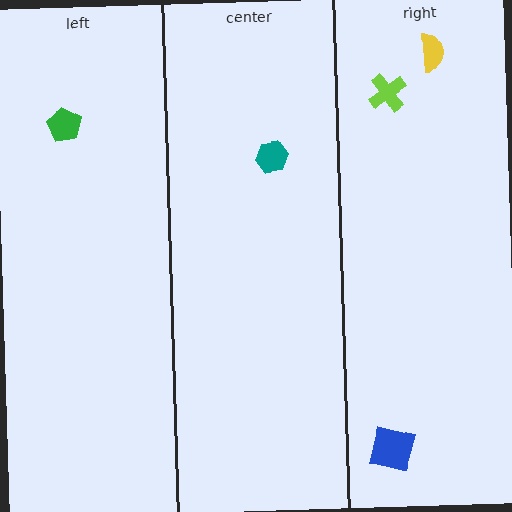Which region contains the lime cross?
The right region.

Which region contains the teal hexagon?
The center region.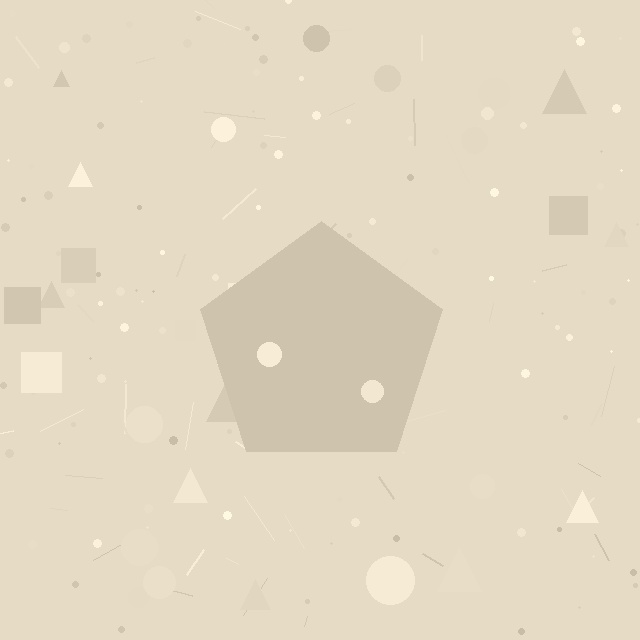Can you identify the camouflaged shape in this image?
The camouflaged shape is a pentagon.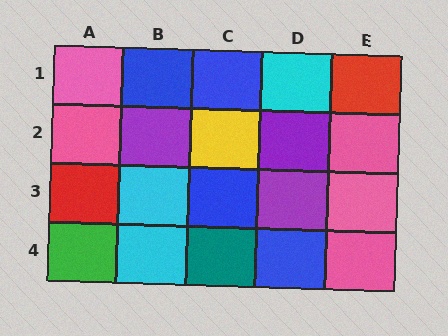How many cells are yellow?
1 cell is yellow.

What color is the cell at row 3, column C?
Blue.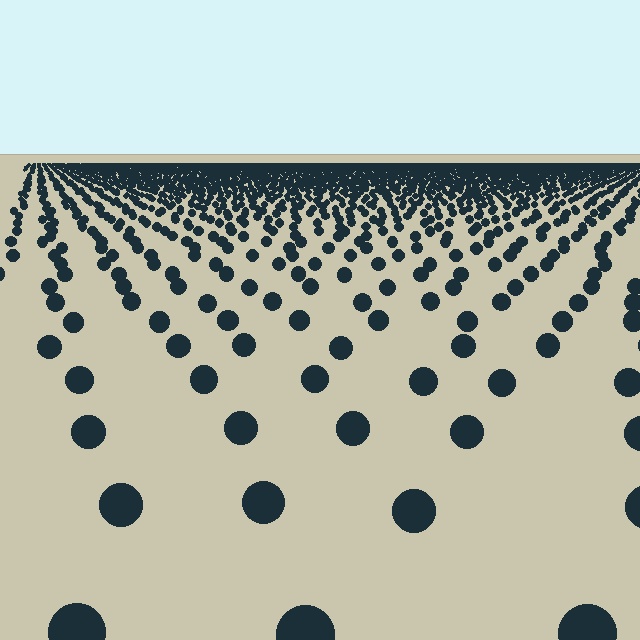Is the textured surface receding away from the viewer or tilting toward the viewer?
The surface is receding away from the viewer. Texture elements get smaller and denser toward the top.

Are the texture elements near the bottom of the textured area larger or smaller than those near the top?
Larger. Near the bottom, elements are closer to the viewer and appear at a bigger on-screen size.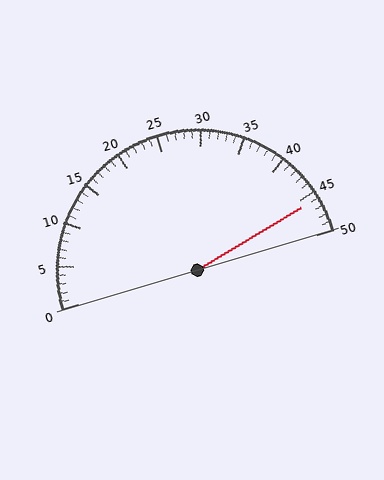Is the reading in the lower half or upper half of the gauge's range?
The reading is in the upper half of the range (0 to 50).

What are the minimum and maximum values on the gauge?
The gauge ranges from 0 to 50.